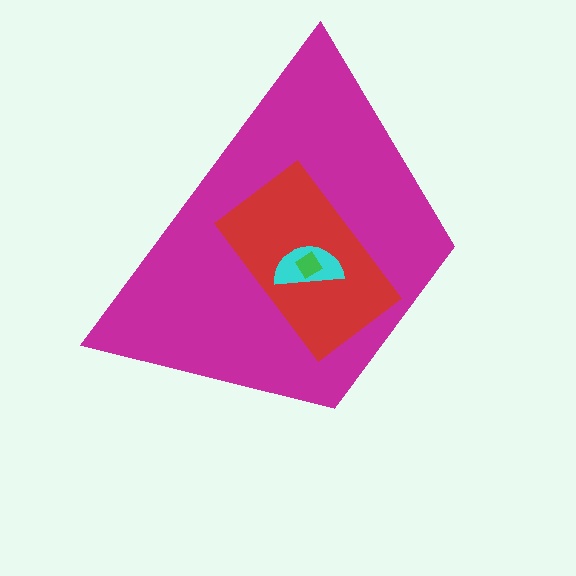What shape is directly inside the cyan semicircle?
The green diamond.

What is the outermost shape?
The magenta trapezoid.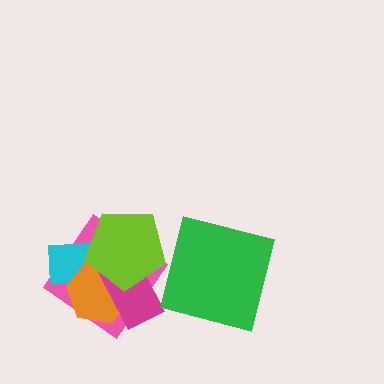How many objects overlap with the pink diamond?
4 objects overlap with the pink diamond.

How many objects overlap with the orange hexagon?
4 objects overlap with the orange hexagon.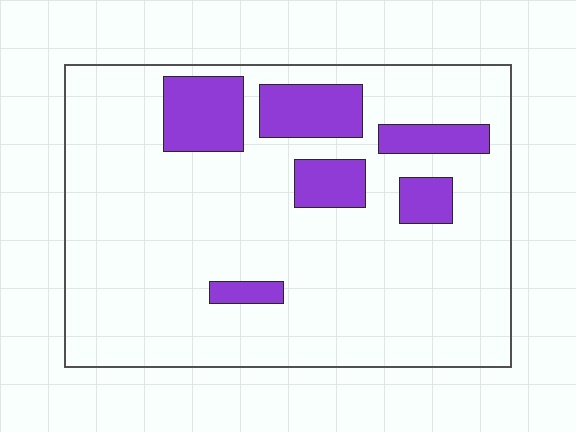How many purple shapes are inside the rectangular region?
6.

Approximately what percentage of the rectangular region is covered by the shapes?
Approximately 15%.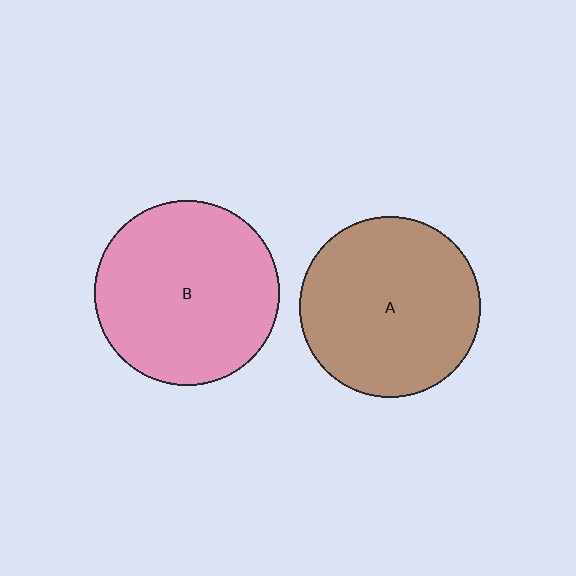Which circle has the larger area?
Circle B (pink).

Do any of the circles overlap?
No, none of the circles overlap.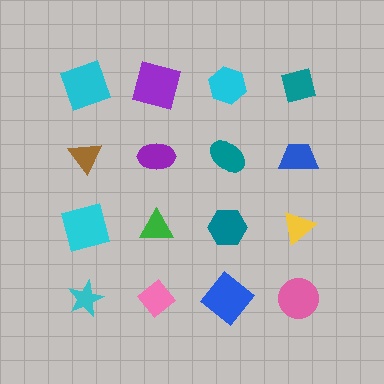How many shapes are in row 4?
4 shapes.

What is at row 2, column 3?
A teal ellipse.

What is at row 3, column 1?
A cyan square.